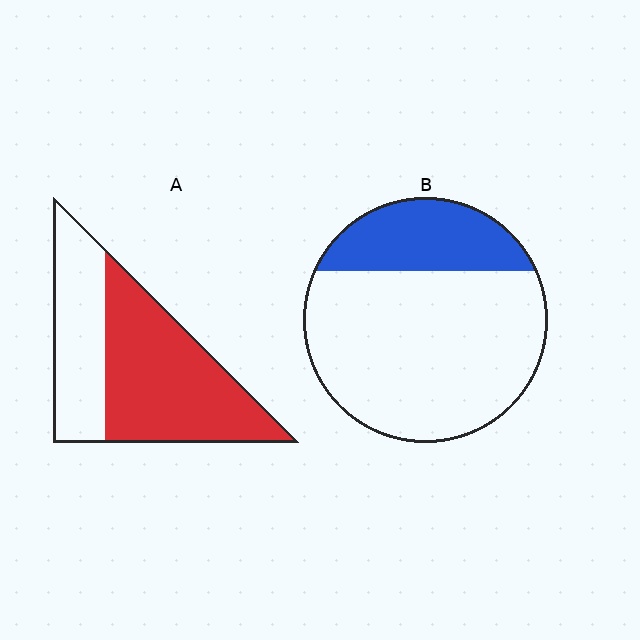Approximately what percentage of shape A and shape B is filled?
A is approximately 60% and B is approximately 25%.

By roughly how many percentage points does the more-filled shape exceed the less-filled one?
By roughly 35 percentage points (A over B).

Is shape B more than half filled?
No.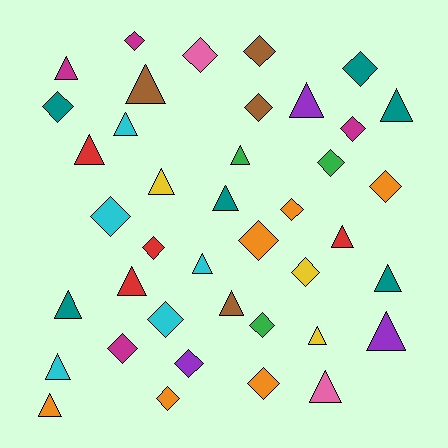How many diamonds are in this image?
There are 20 diamonds.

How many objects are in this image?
There are 40 objects.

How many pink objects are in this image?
There are 2 pink objects.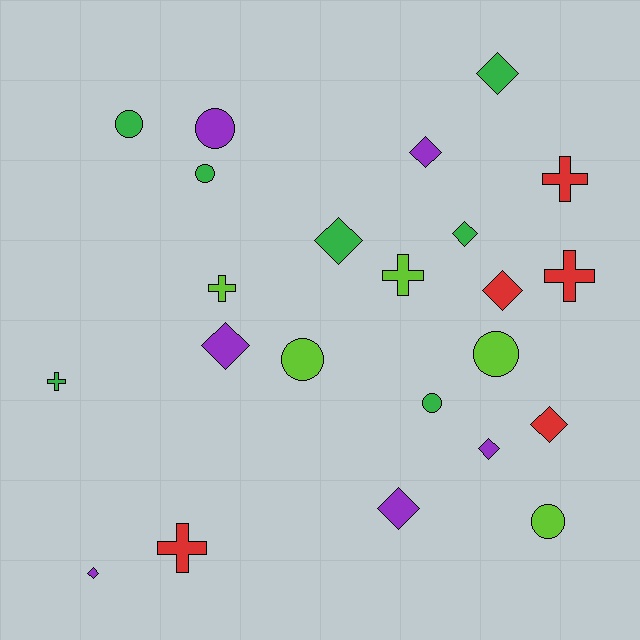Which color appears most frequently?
Green, with 7 objects.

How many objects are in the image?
There are 23 objects.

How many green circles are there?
There are 3 green circles.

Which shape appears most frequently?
Diamond, with 10 objects.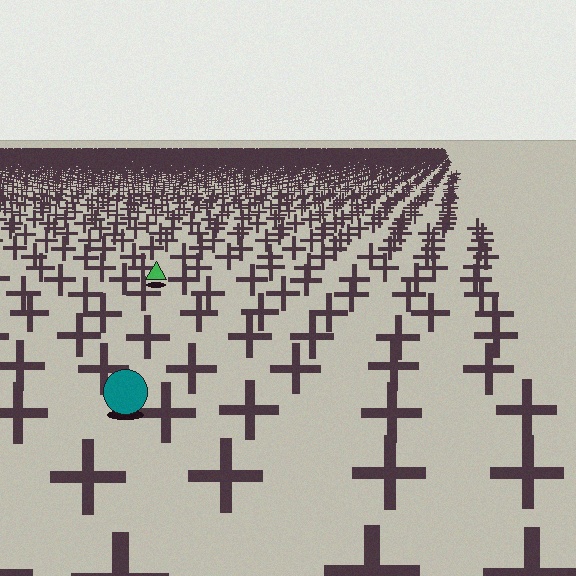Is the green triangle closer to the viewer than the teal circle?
No. The teal circle is closer — you can tell from the texture gradient: the ground texture is coarser near it.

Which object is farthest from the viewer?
The green triangle is farthest from the viewer. It appears smaller and the ground texture around it is denser.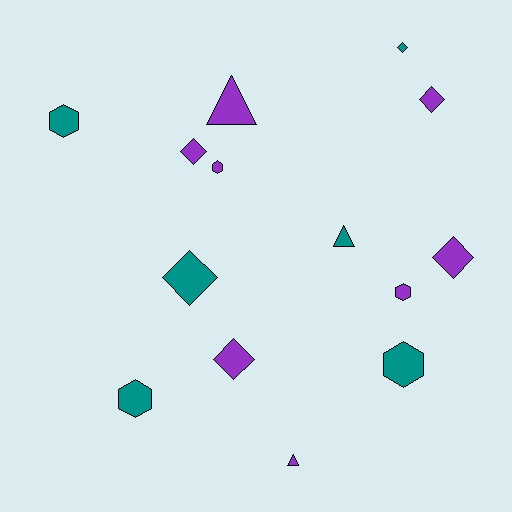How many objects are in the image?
There are 14 objects.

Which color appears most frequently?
Purple, with 8 objects.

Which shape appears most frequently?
Diamond, with 6 objects.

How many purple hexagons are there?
There are 2 purple hexagons.